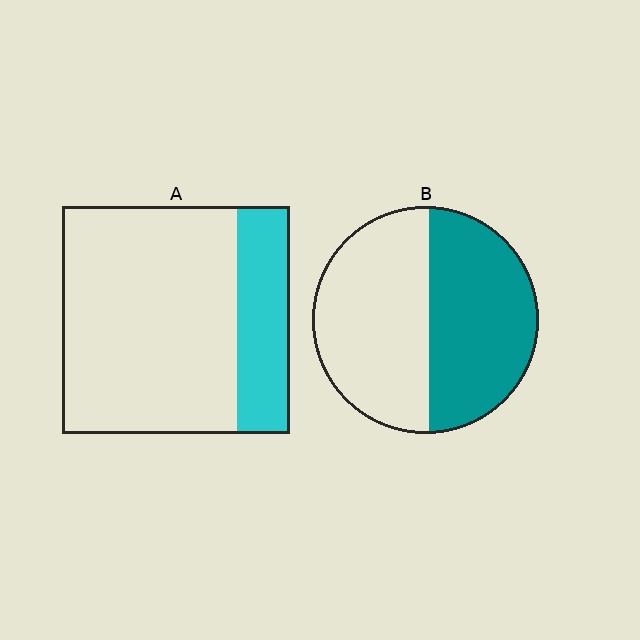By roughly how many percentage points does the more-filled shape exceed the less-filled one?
By roughly 25 percentage points (B over A).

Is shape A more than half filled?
No.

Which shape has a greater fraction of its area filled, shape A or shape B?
Shape B.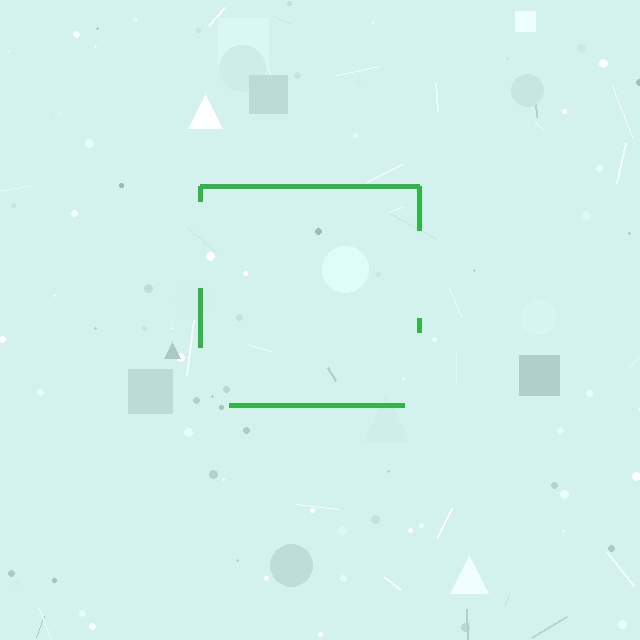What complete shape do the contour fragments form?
The contour fragments form a square.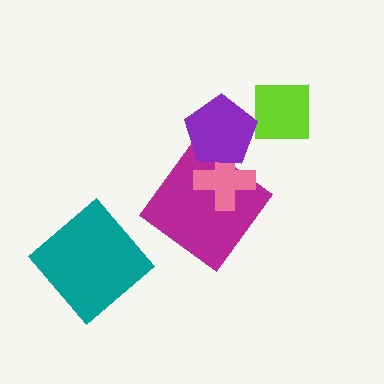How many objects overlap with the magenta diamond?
2 objects overlap with the magenta diamond.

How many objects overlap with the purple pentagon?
3 objects overlap with the purple pentagon.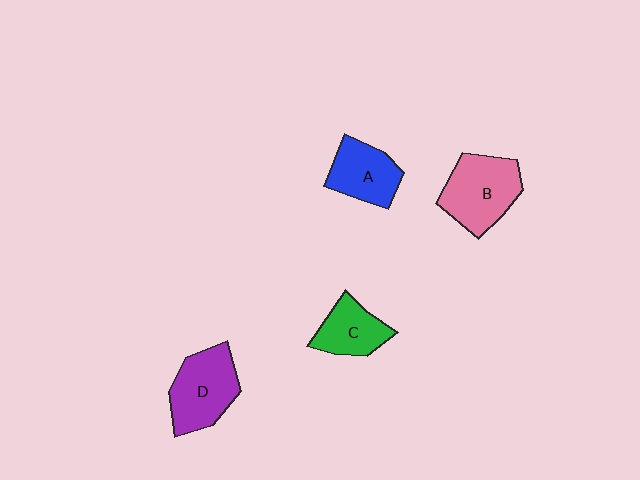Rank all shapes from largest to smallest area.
From largest to smallest: B (pink), D (purple), A (blue), C (green).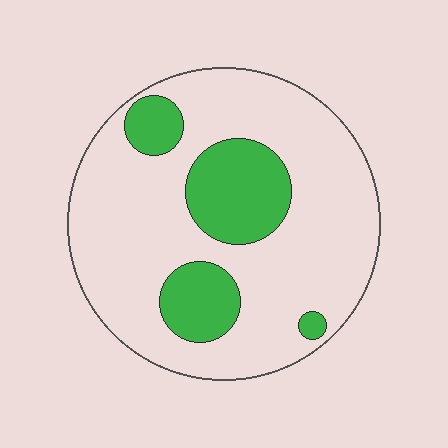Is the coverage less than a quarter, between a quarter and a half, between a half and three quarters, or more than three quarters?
Less than a quarter.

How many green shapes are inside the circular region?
4.